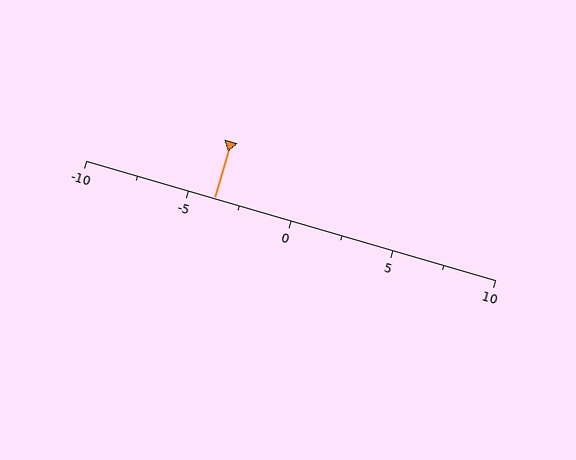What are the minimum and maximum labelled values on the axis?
The axis runs from -10 to 10.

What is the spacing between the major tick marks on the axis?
The major ticks are spaced 5 apart.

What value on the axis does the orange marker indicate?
The marker indicates approximately -3.8.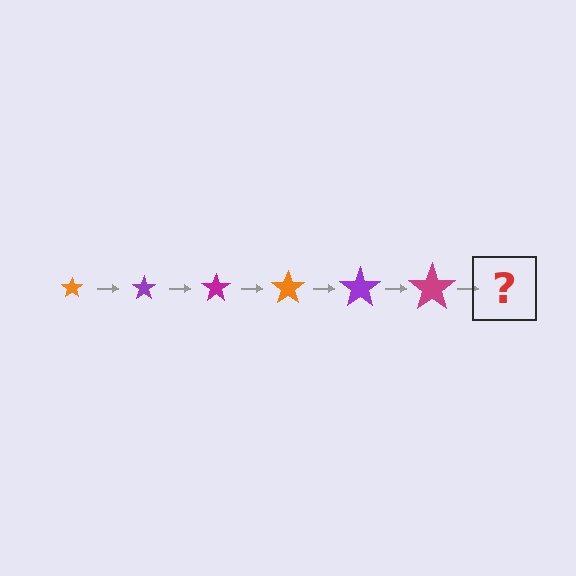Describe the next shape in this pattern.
It should be an orange star, larger than the previous one.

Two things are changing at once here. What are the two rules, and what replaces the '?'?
The two rules are that the star grows larger each step and the color cycles through orange, purple, and magenta. The '?' should be an orange star, larger than the previous one.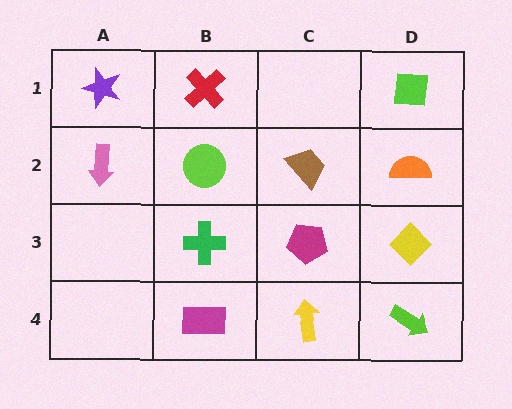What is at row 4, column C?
A yellow arrow.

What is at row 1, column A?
A purple star.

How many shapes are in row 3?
3 shapes.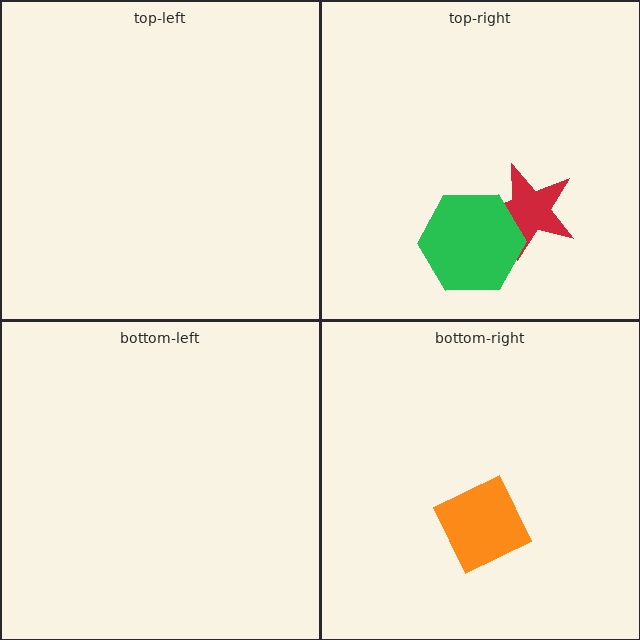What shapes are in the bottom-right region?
The orange square.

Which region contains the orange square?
The bottom-right region.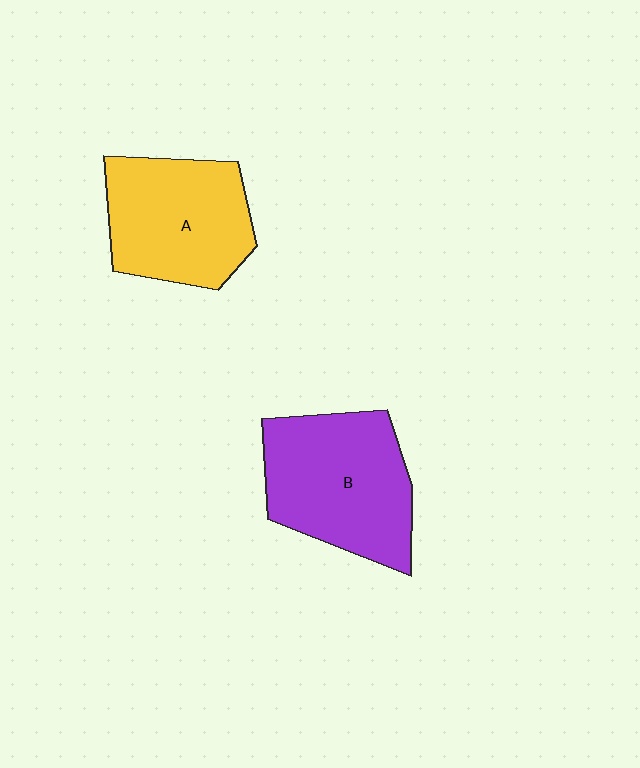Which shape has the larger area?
Shape B (purple).